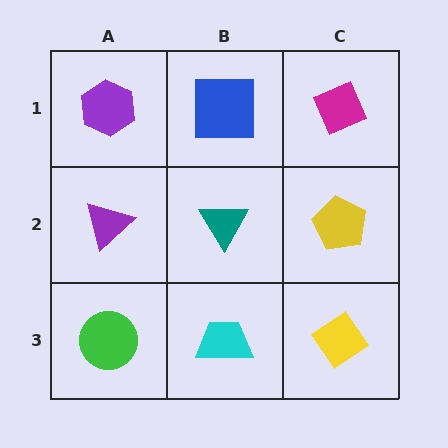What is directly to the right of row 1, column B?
A magenta diamond.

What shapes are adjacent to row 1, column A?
A purple triangle (row 2, column A), a blue square (row 1, column B).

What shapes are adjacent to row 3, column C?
A yellow pentagon (row 2, column C), a cyan trapezoid (row 3, column B).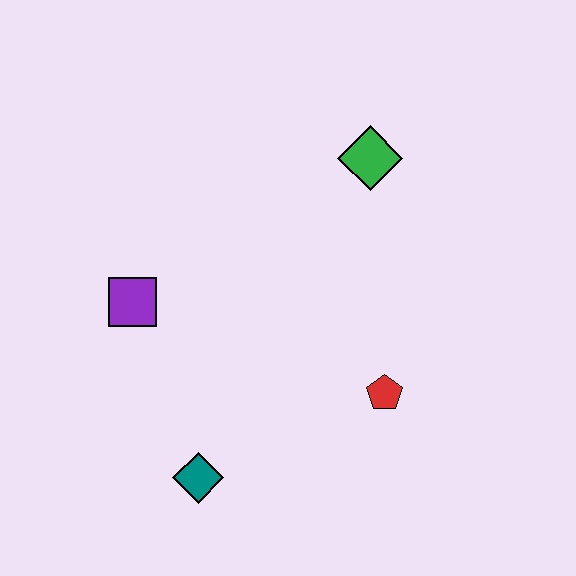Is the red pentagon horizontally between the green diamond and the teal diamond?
No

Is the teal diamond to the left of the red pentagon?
Yes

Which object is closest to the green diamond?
The red pentagon is closest to the green diamond.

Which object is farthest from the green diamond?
The teal diamond is farthest from the green diamond.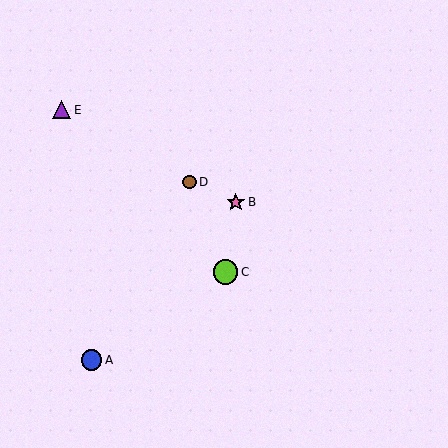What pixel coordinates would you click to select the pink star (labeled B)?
Click at (236, 202) to select the pink star B.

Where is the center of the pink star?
The center of the pink star is at (236, 202).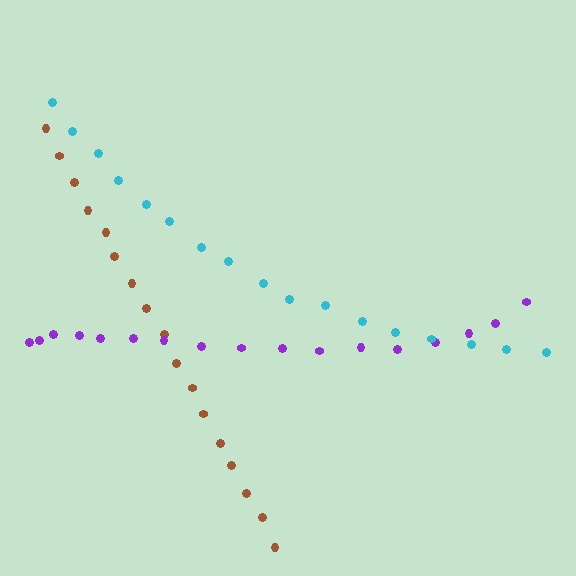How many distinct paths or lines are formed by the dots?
There are 3 distinct paths.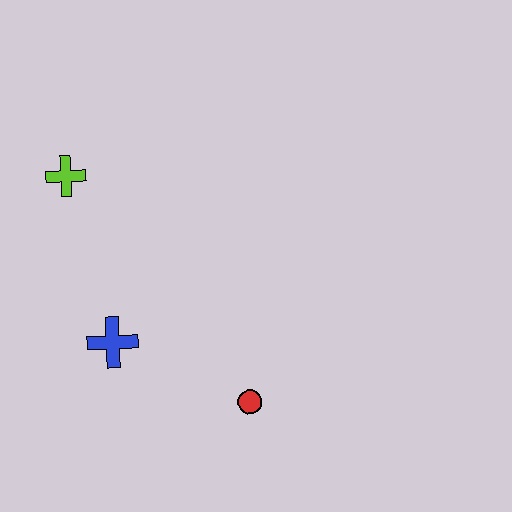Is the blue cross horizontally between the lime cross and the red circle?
Yes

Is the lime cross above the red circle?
Yes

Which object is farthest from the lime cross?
The red circle is farthest from the lime cross.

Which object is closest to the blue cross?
The red circle is closest to the blue cross.